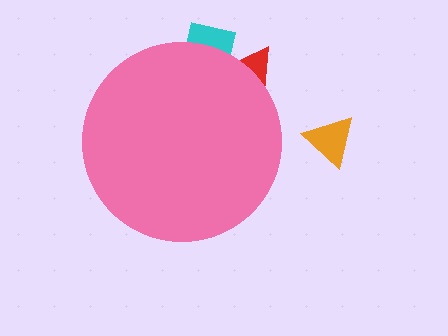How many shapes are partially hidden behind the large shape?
2 shapes are partially hidden.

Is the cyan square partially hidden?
Yes, the cyan square is partially hidden behind the pink circle.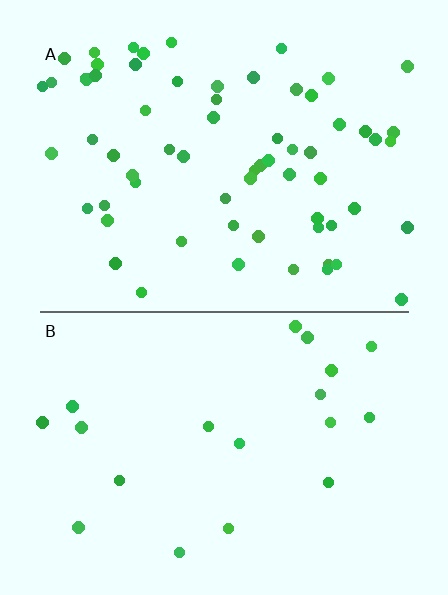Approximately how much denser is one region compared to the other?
Approximately 3.4× — region A over region B.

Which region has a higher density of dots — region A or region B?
A (the top).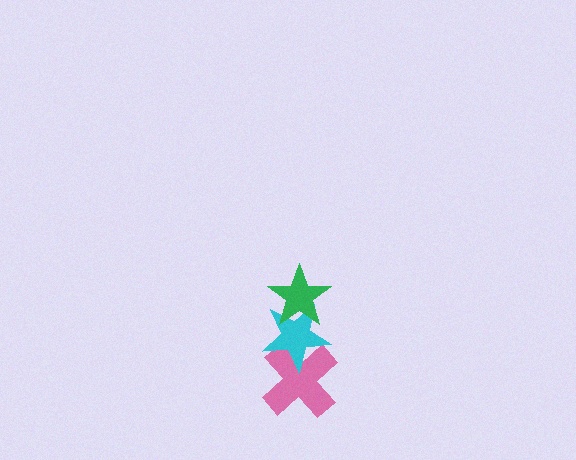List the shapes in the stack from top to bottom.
From top to bottom: the green star, the cyan star, the pink cross.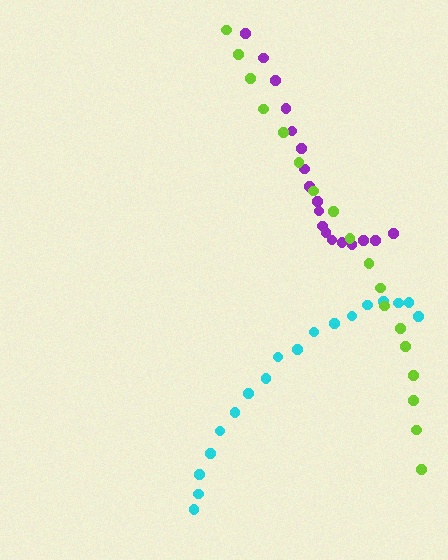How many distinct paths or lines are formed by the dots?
There are 3 distinct paths.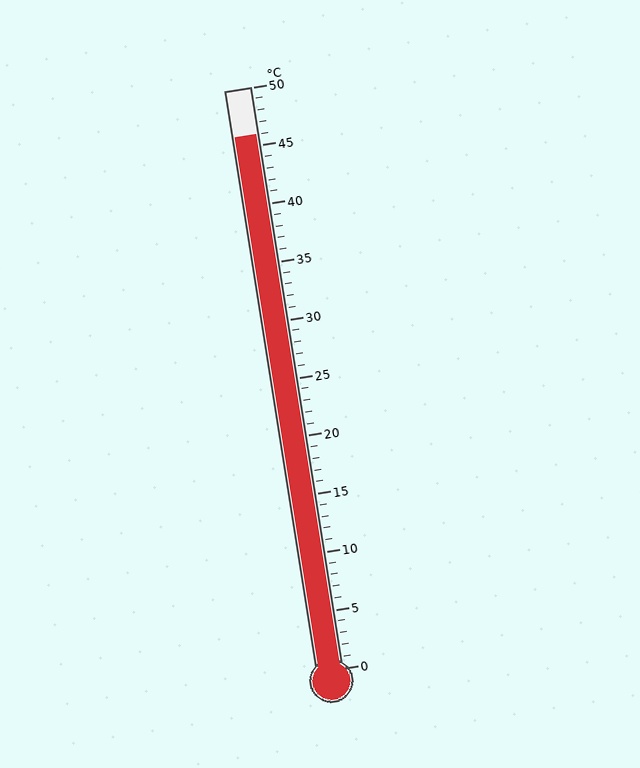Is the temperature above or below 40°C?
The temperature is above 40°C.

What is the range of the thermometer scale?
The thermometer scale ranges from 0°C to 50°C.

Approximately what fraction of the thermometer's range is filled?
The thermometer is filled to approximately 90% of its range.